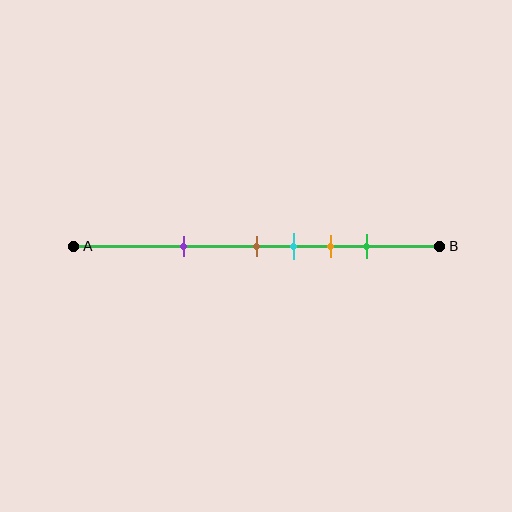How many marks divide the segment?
There are 5 marks dividing the segment.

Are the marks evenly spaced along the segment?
No, the marks are not evenly spaced.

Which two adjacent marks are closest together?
The brown and cyan marks are the closest adjacent pair.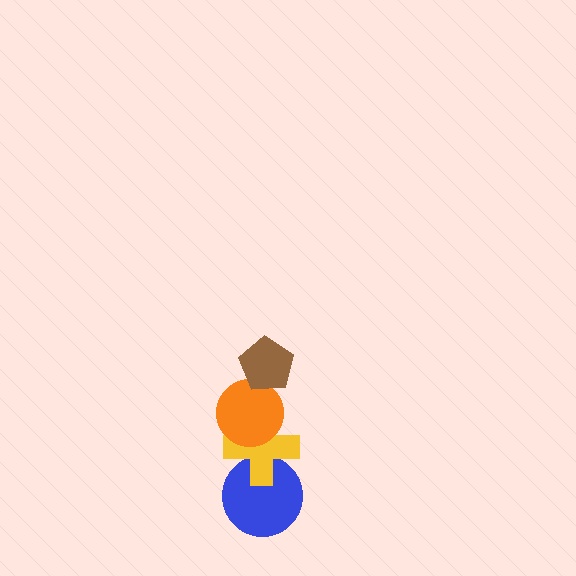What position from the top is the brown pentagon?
The brown pentagon is 1st from the top.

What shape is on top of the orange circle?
The brown pentagon is on top of the orange circle.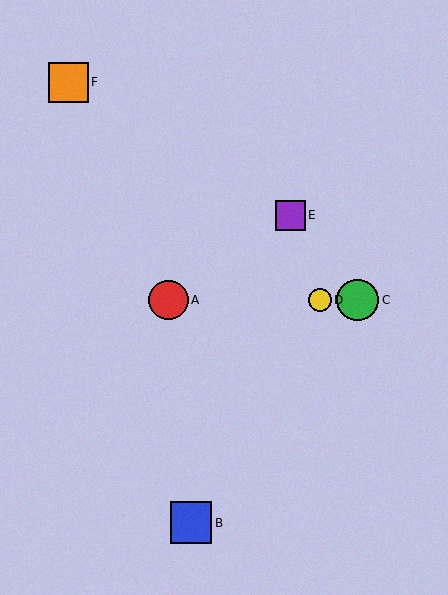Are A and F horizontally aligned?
No, A is at y≈300 and F is at y≈82.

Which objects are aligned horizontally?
Objects A, C, D are aligned horizontally.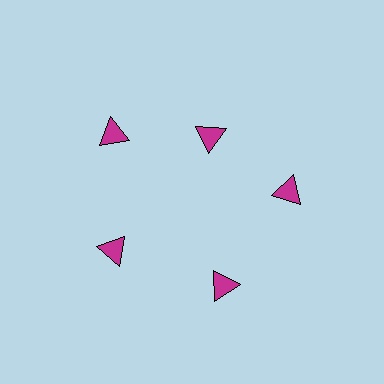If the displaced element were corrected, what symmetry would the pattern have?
It would have 5-fold rotational symmetry — the pattern would map onto itself every 72 degrees.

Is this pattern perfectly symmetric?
No. The 5 magenta triangles are arranged in a ring, but one element near the 1 o'clock position is pulled inward toward the center, breaking the 5-fold rotational symmetry.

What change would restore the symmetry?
The symmetry would be restored by moving it outward, back onto the ring so that all 5 triangles sit at equal angles and equal distance from the center.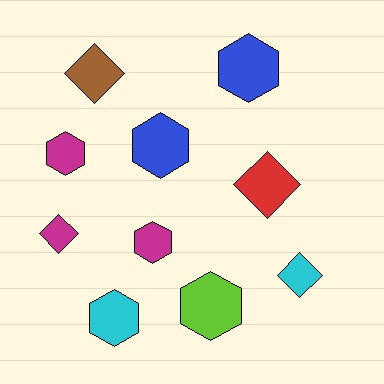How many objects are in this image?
There are 10 objects.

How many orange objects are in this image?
There are no orange objects.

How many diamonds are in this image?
There are 4 diamonds.